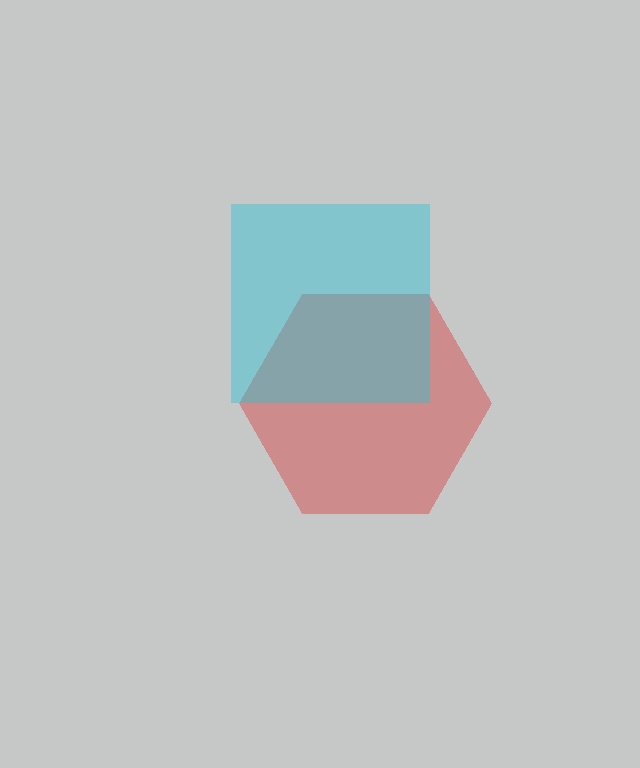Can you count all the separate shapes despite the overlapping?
Yes, there are 2 separate shapes.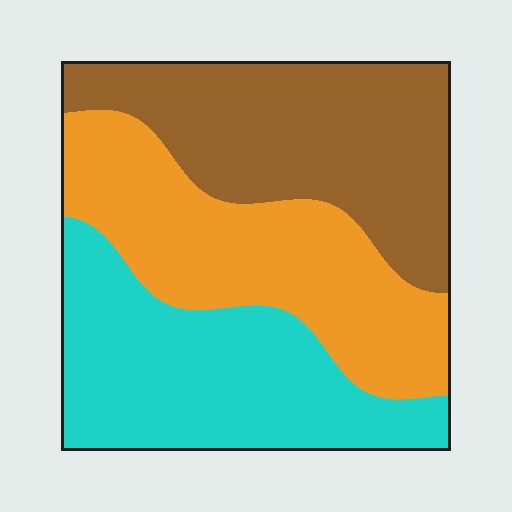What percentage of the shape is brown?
Brown takes up about one third (1/3) of the shape.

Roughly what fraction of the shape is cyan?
Cyan takes up about one third (1/3) of the shape.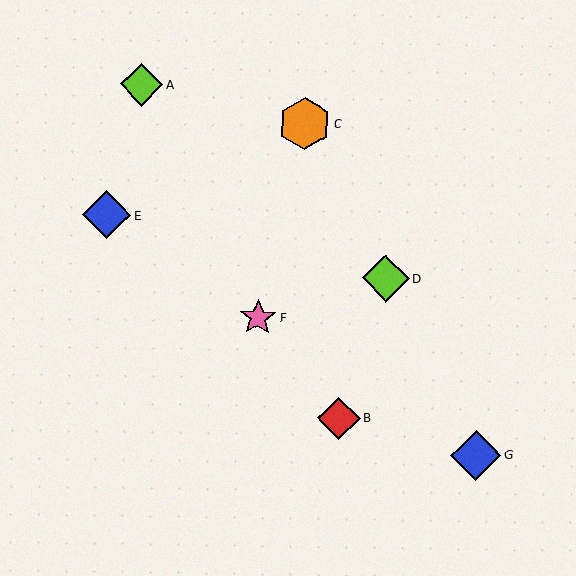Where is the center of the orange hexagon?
The center of the orange hexagon is at (305, 124).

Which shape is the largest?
The orange hexagon (labeled C) is the largest.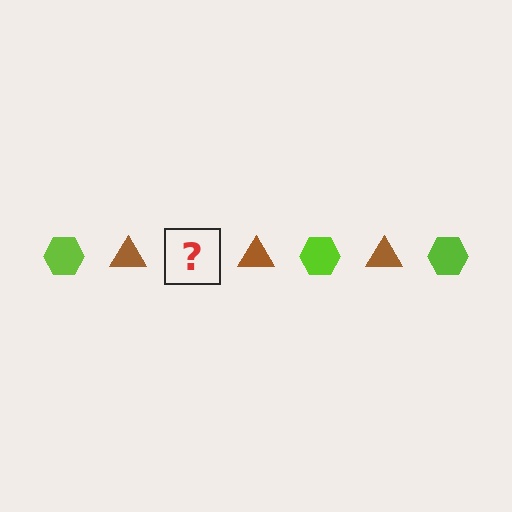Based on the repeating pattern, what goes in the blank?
The blank should be a lime hexagon.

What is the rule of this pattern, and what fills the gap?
The rule is that the pattern alternates between lime hexagon and brown triangle. The gap should be filled with a lime hexagon.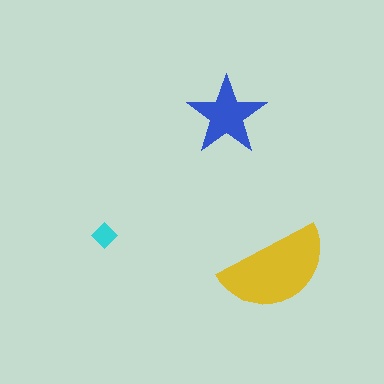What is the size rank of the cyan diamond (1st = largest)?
3rd.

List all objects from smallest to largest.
The cyan diamond, the blue star, the yellow semicircle.